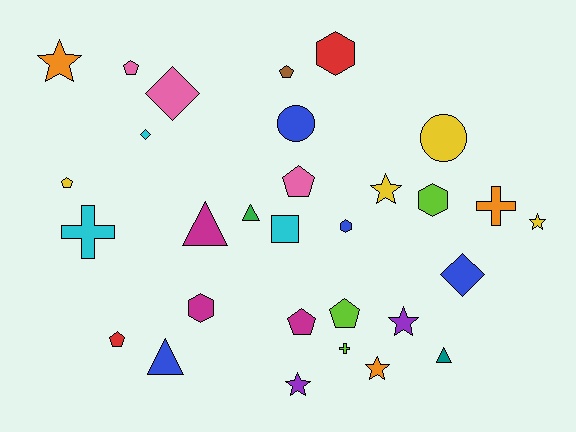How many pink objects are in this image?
There are 3 pink objects.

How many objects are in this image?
There are 30 objects.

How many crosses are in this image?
There are 3 crosses.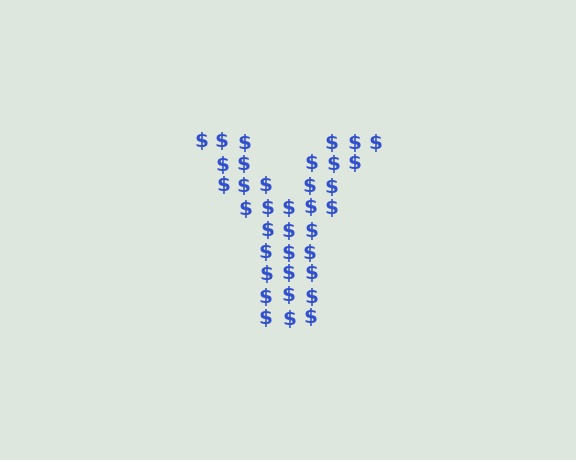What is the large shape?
The large shape is the letter Y.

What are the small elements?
The small elements are dollar signs.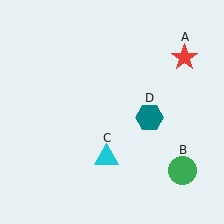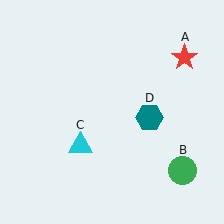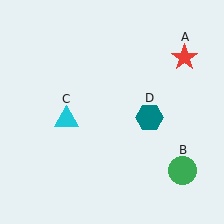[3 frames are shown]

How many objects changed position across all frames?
1 object changed position: cyan triangle (object C).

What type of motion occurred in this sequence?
The cyan triangle (object C) rotated clockwise around the center of the scene.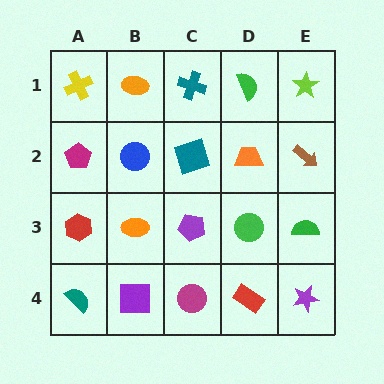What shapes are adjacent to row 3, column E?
A brown arrow (row 2, column E), a purple star (row 4, column E), a green circle (row 3, column D).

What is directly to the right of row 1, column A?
An orange ellipse.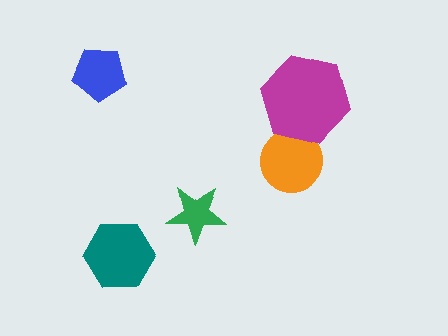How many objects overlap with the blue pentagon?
0 objects overlap with the blue pentagon.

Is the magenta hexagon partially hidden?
No, no other shape covers it.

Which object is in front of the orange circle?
The magenta hexagon is in front of the orange circle.